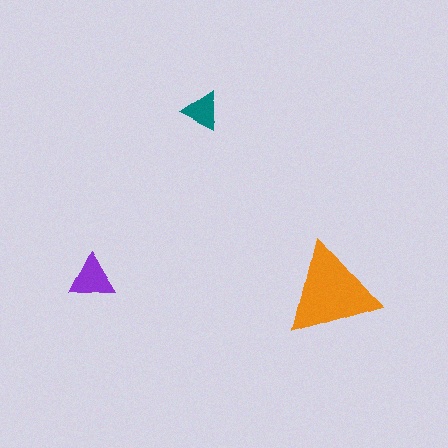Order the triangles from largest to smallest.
the orange one, the purple one, the teal one.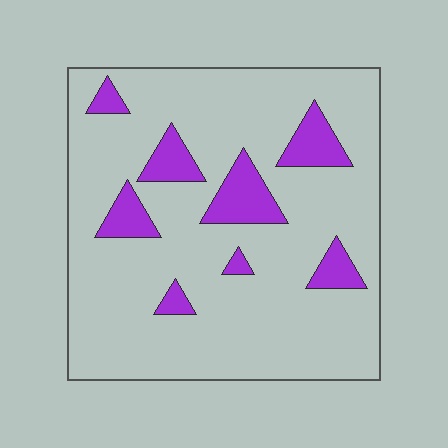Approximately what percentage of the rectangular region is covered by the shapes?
Approximately 15%.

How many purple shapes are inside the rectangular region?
8.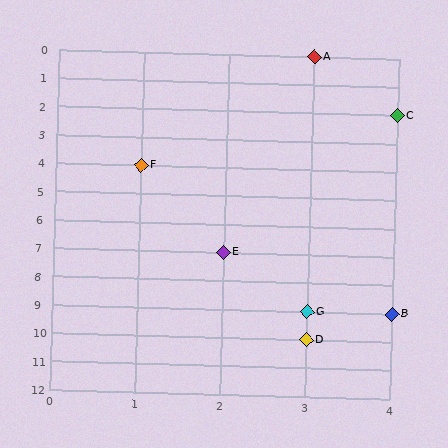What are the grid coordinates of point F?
Point F is at grid coordinates (1, 4).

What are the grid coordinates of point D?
Point D is at grid coordinates (3, 10).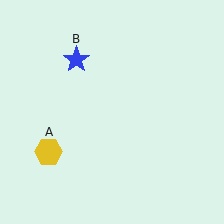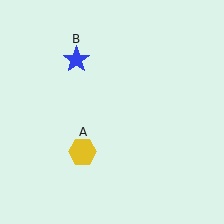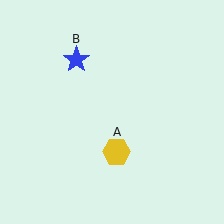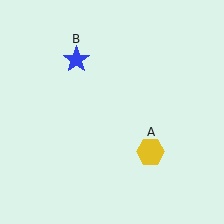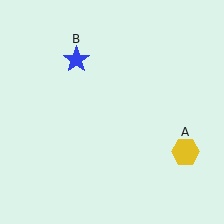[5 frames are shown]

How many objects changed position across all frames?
1 object changed position: yellow hexagon (object A).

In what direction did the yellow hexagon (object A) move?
The yellow hexagon (object A) moved right.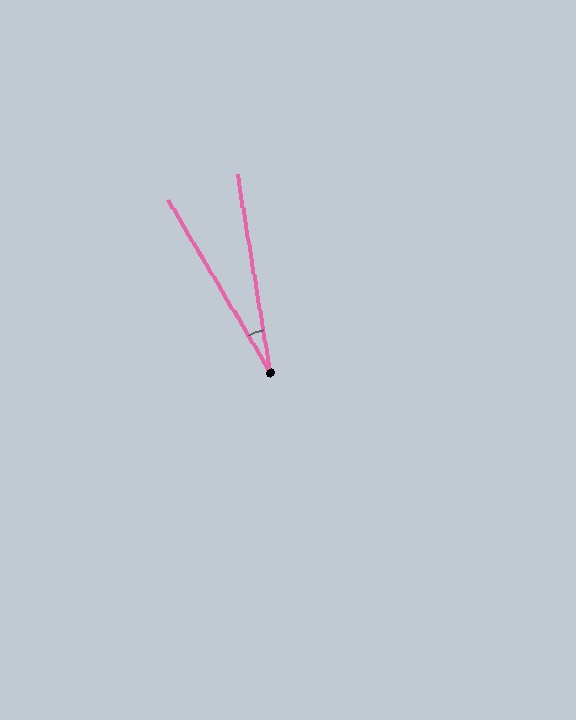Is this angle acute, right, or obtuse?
It is acute.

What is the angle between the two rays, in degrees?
Approximately 21 degrees.